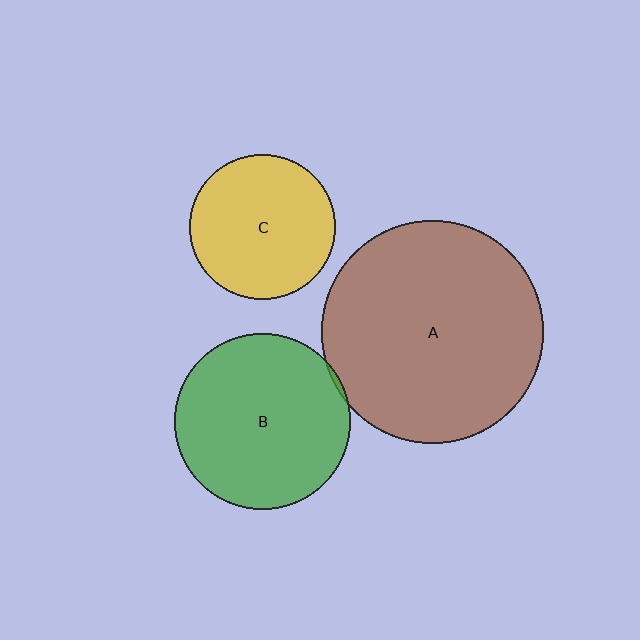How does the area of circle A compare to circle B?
Approximately 1.6 times.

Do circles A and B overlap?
Yes.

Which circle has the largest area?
Circle A (brown).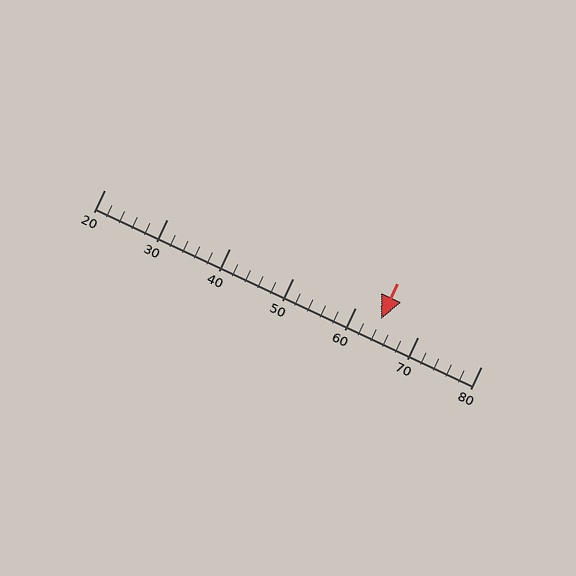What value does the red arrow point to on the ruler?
The red arrow points to approximately 64.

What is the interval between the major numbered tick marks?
The major tick marks are spaced 10 units apart.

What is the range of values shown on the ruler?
The ruler shows values from 20 to 80.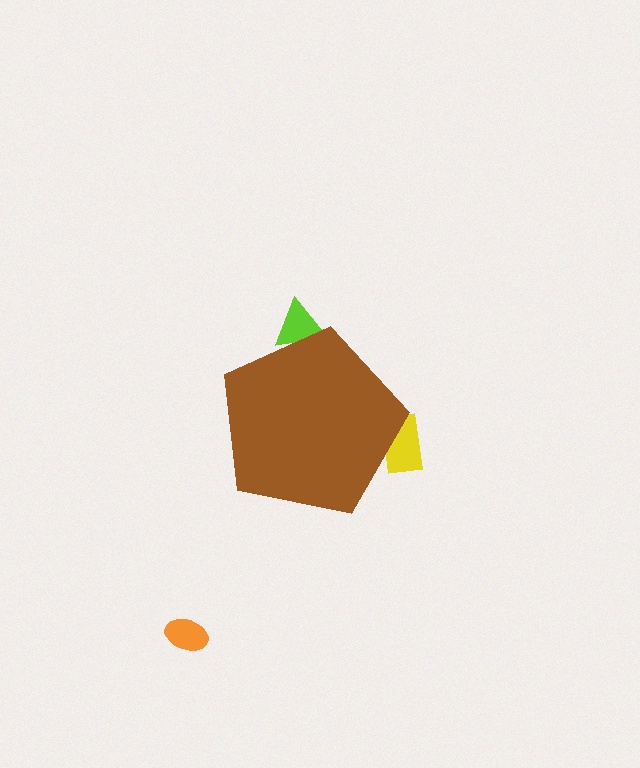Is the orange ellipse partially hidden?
No, the orange ellipse is fully visible.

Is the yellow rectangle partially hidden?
Yes, the yellow rectangle is partially hidden behind the brown pentagon.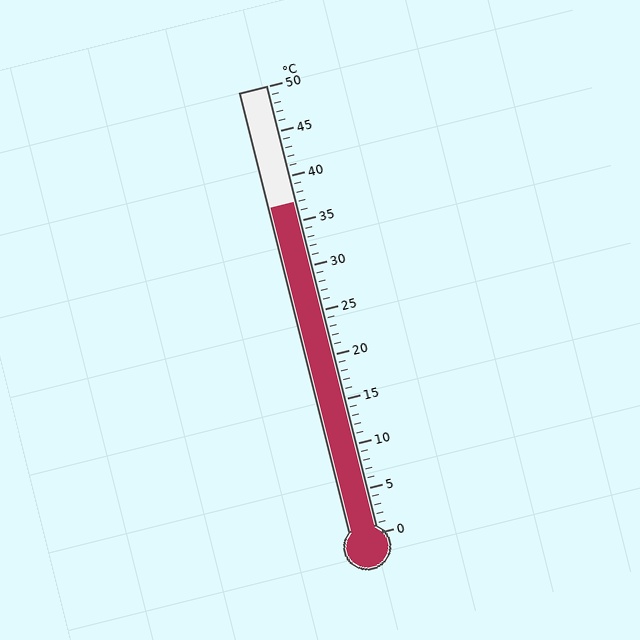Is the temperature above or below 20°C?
The temperature is above 20°C.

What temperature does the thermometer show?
The thermometer shows approximately 37°C.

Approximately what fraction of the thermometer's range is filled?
The thermometer is filled to approximately 75% of its range.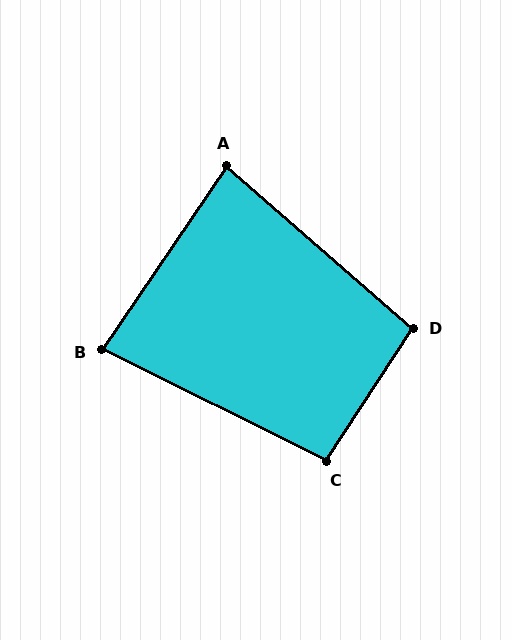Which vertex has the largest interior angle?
D, at approximately 98 degrees.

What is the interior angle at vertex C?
Approximately 97 degrees (obtuse).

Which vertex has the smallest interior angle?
B, at approximately 82 degrees.